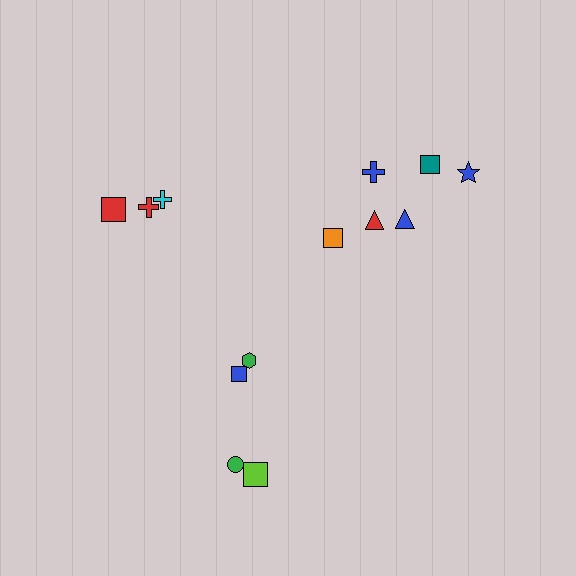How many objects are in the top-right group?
There are 6 objects.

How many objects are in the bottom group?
There are 4 objects.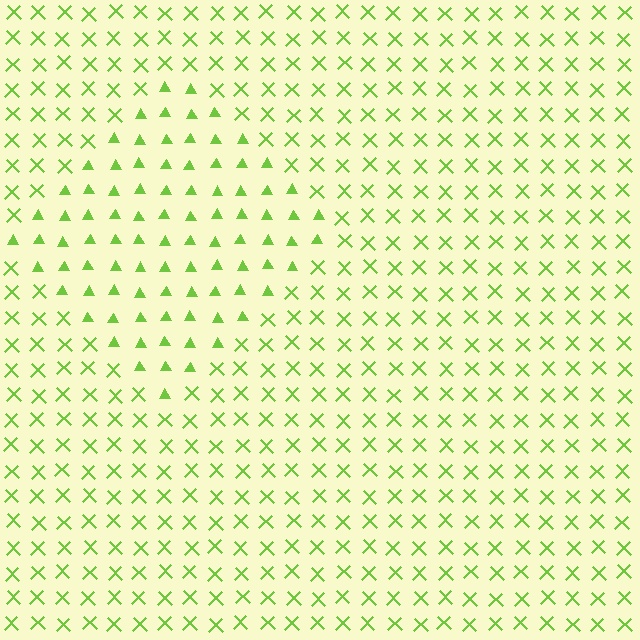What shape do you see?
I see a diamond.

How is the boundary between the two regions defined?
The boundary is defined by a change in element shape: triangles inside vs. X marks outside. All elements share the same color and spacing.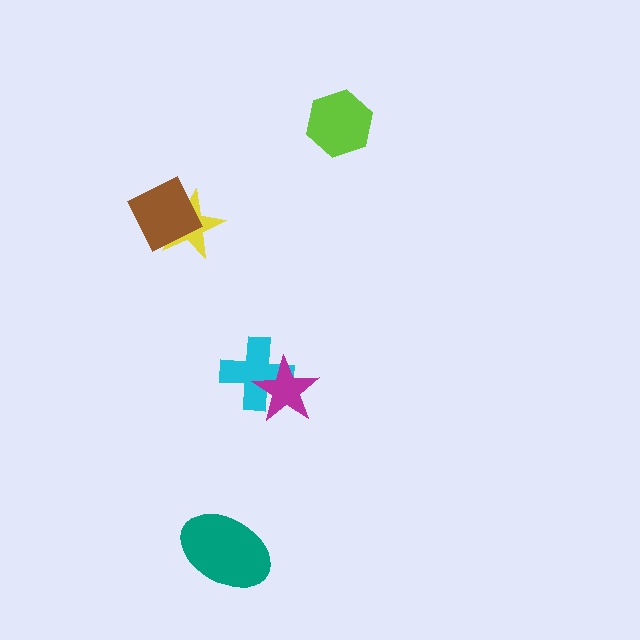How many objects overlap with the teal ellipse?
0 objects overlap with the teal ellipse.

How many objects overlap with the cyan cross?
1 object overlaps with the cyan cross.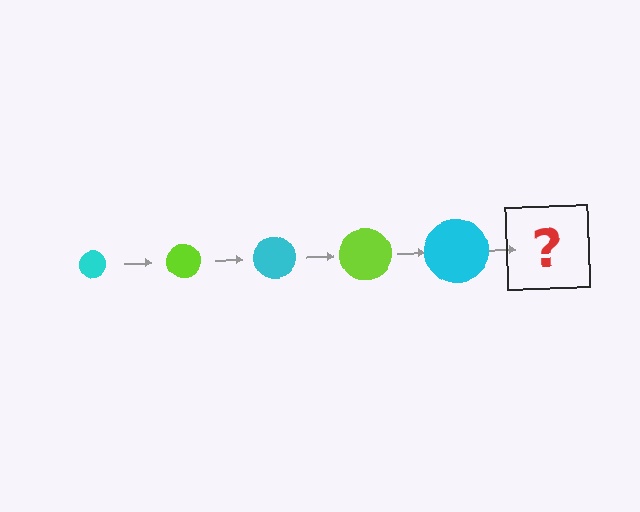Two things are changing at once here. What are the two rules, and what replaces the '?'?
The two rules are that the circle grows larger each step and the color cycles through cyan and lime. The '?' should be a lime circle, larger than the previous one.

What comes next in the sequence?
The next element should be a lime circle, larger than the previous one.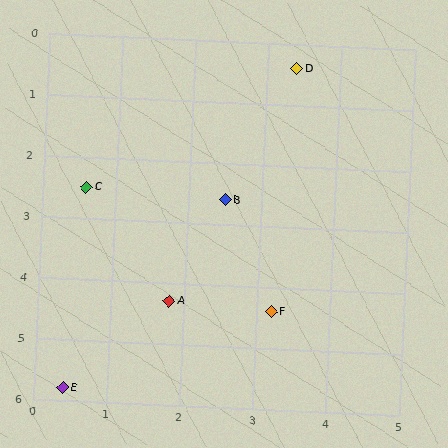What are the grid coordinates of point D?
Point D is at approximately (3.4, 0.4).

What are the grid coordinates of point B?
Point B is at approximately (2.5, 2.6).